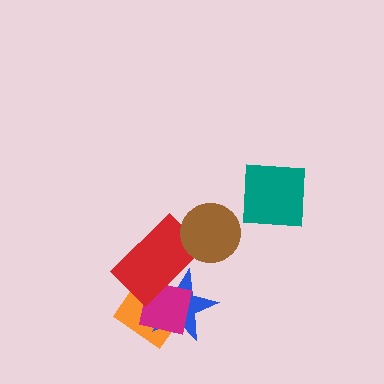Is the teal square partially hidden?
No, no other shape covers it.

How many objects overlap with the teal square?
0 objects overlap with the teal square.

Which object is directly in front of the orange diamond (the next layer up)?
The blue star is directly in front of the orange diamond.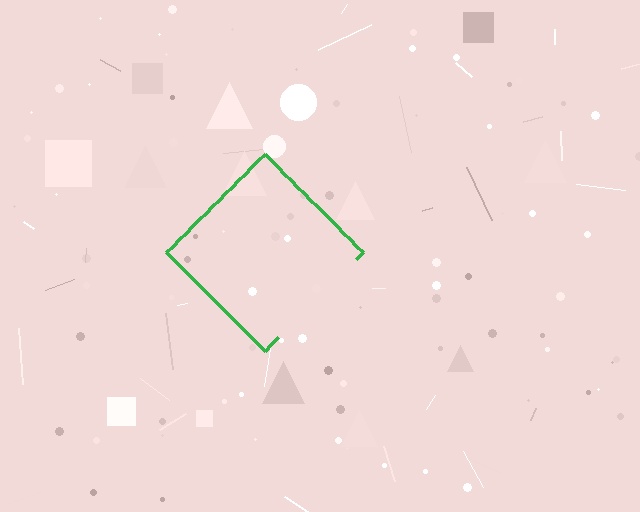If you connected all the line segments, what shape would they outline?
They would outline a diamond.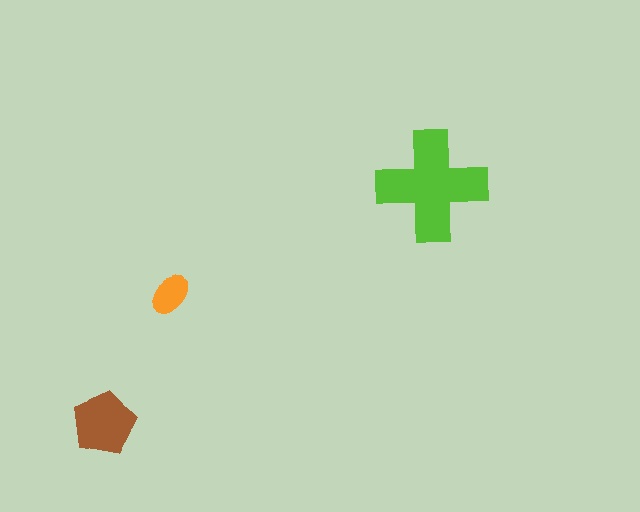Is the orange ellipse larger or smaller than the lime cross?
Smaller.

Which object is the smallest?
The orange ellipse.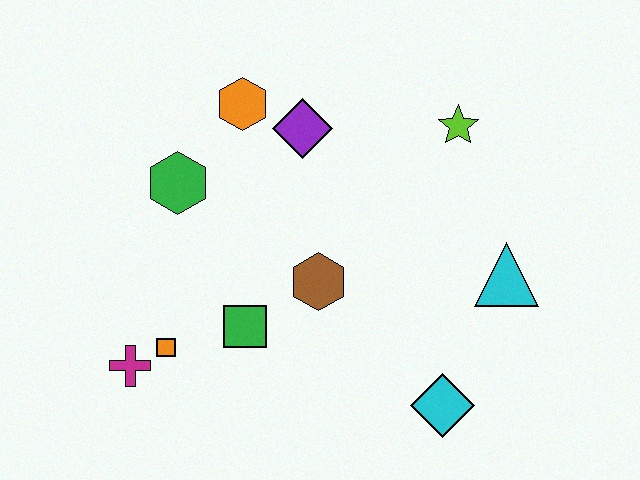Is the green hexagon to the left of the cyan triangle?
Yes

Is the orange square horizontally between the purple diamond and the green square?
No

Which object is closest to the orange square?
The magenta cross is closest to the orange square.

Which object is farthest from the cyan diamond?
The orange hexagon is farthest from the cyan diamond.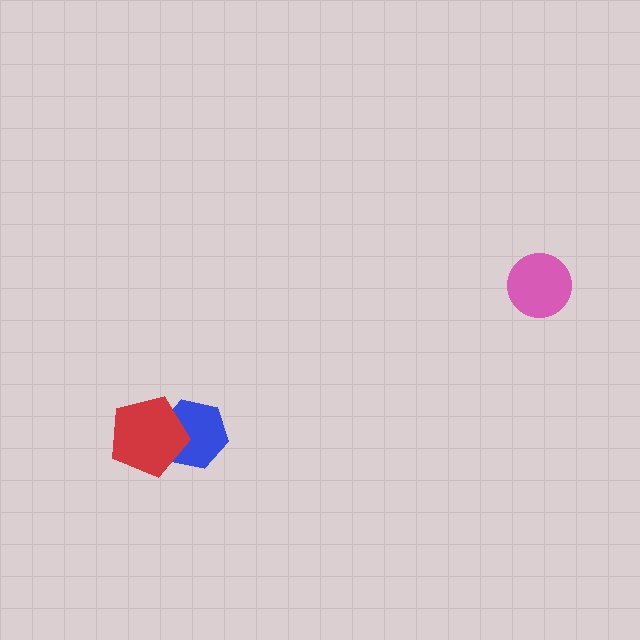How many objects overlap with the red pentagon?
1 object overlaps with the red pentagon.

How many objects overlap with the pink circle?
0 objects overlap with the pink circle.